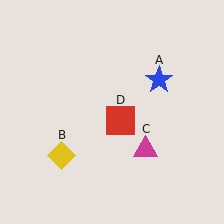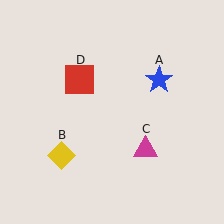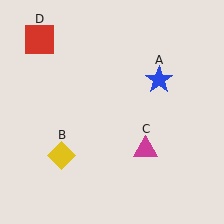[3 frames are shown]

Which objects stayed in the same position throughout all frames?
Blue star (object A) and yellow diamond (object B) and magenta triangle (object C) remained stationary.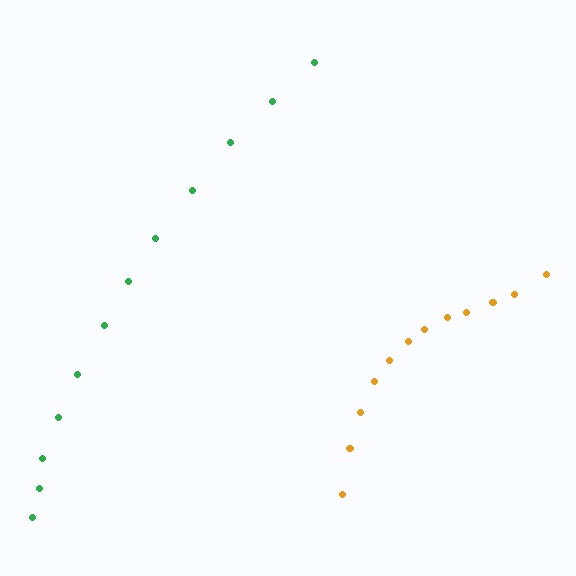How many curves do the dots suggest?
There are 2 distinct paths.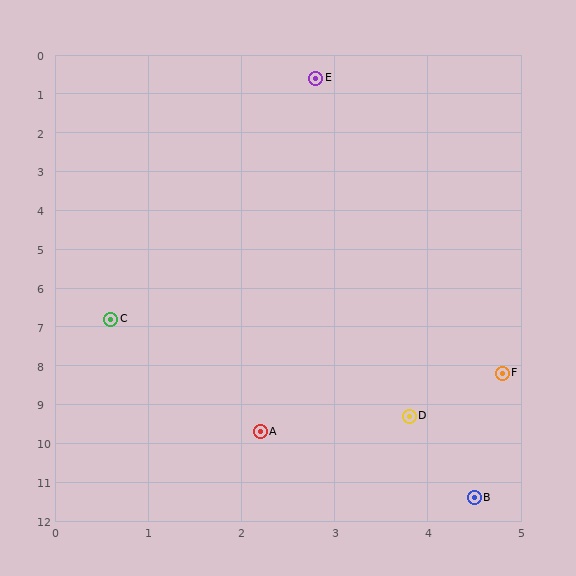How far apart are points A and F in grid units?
Points A and F are about 3.0 grid units apart.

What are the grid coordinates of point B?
Point B is at approximately (4.5, 11.4).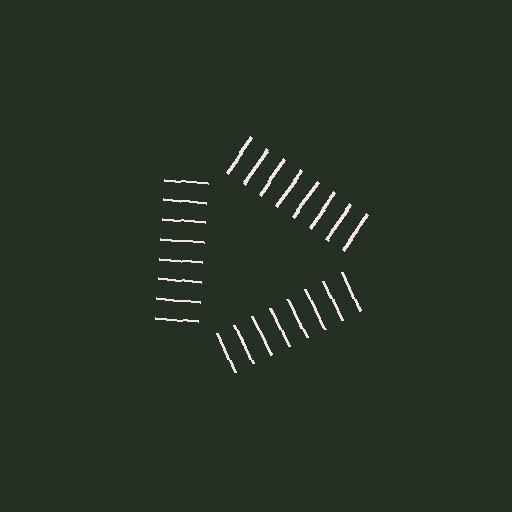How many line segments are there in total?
24 — 8 along each of the 3 edges.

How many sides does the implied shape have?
3 sides — the line-ends trace a triangle.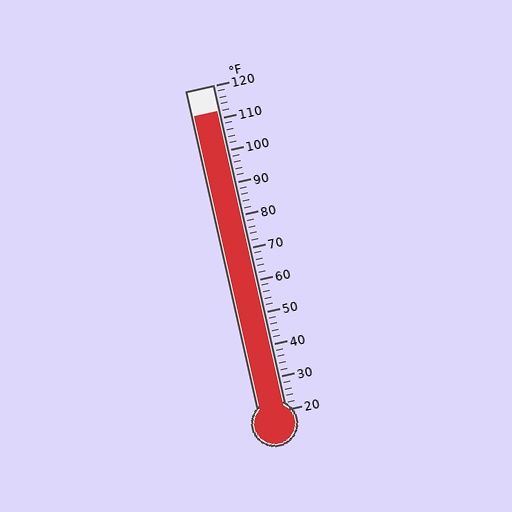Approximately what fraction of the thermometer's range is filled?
The thermometer is filled to approximately 90% of its range.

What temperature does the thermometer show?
The thermometer shows approximately 112°F.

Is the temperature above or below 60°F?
The temperature is above 60°F.